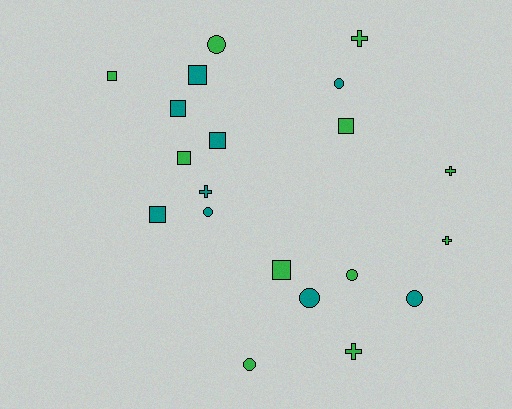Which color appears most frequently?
Green, with 11 objects.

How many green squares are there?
There are 4 green squares.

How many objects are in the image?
There are 20 objects.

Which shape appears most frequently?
Square, with 8 objects.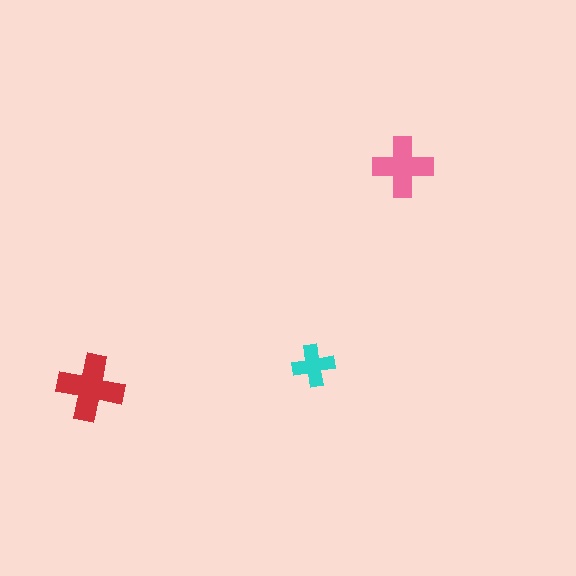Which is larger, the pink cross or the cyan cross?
The pink one.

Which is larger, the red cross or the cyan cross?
The red one.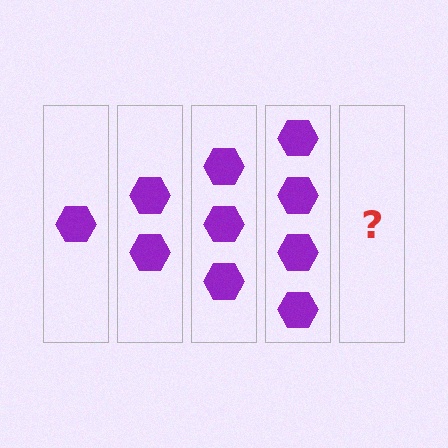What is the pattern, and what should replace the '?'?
The pattern is that each step adds one more hexagon. The '?' should be 5 hexagons.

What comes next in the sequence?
The next element should be 5 hexagons.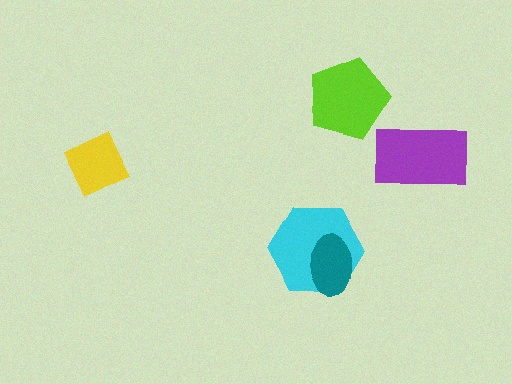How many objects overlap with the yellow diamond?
0 objects overlap with the yellow diamond.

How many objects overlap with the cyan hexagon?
1 object overlaps with the cyan hexagon.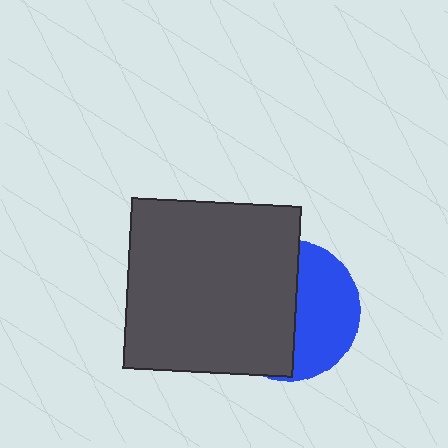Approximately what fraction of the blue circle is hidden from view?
Roughly 56% of the blue circle is hidden behind the dark gray square.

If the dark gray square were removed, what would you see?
You would see the complete blue circle.